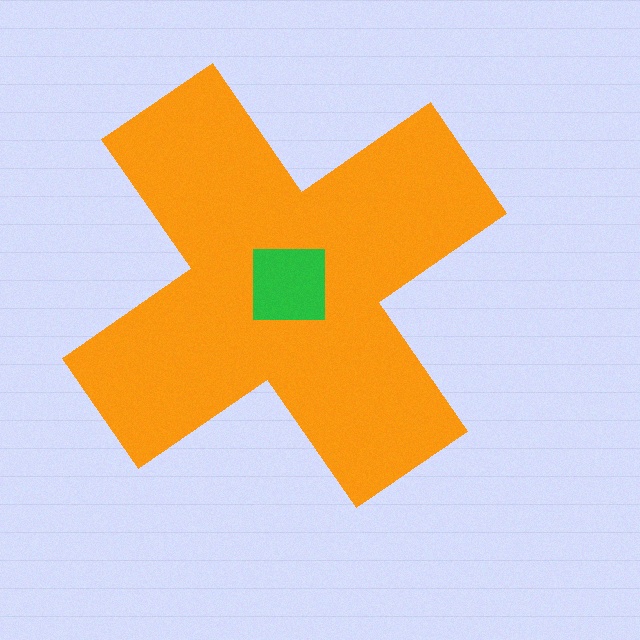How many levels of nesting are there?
2.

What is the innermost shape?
The green square.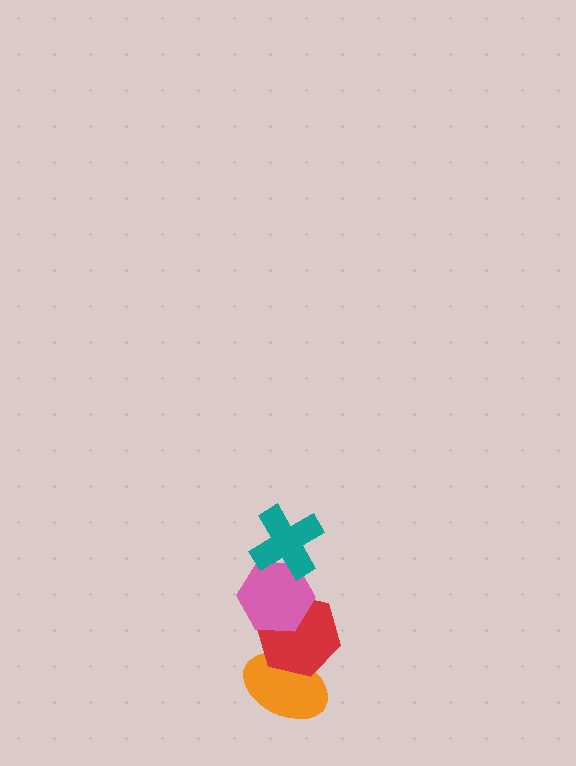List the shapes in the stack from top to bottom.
From top to bottom: the teal cross, the pink hexagon, the red hexagon, the orange ellipse.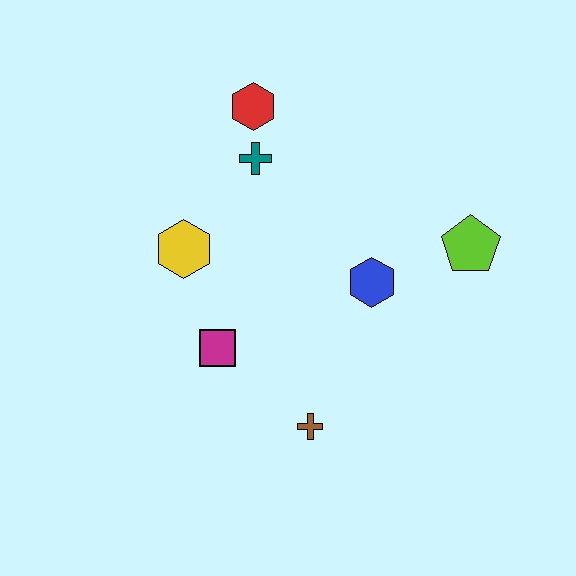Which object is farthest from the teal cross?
The brown cross is farthest from the teal cross.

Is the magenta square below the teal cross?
Yes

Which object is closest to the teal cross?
The red hexagon is closest to the teal cross.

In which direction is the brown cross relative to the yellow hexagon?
The brown cross is below the yellow hexagon.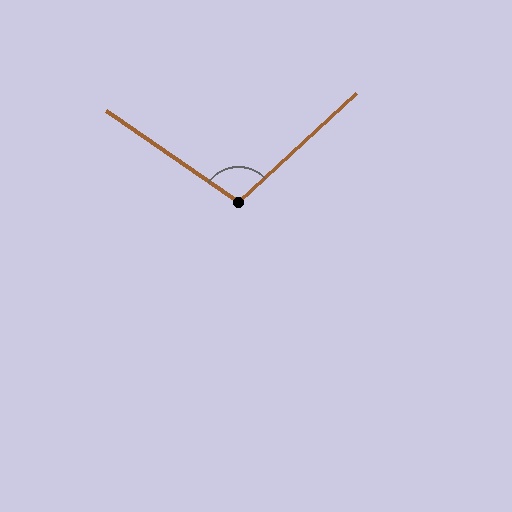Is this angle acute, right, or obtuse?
It is obtuse.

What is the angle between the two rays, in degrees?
Approximately 103 degrees.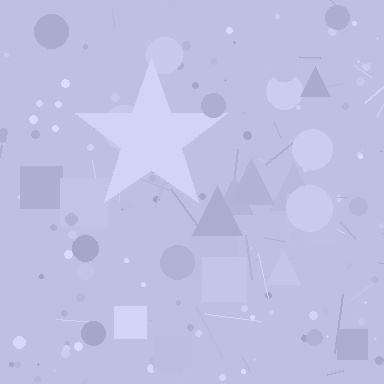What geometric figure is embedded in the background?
A star is embedded in the background.